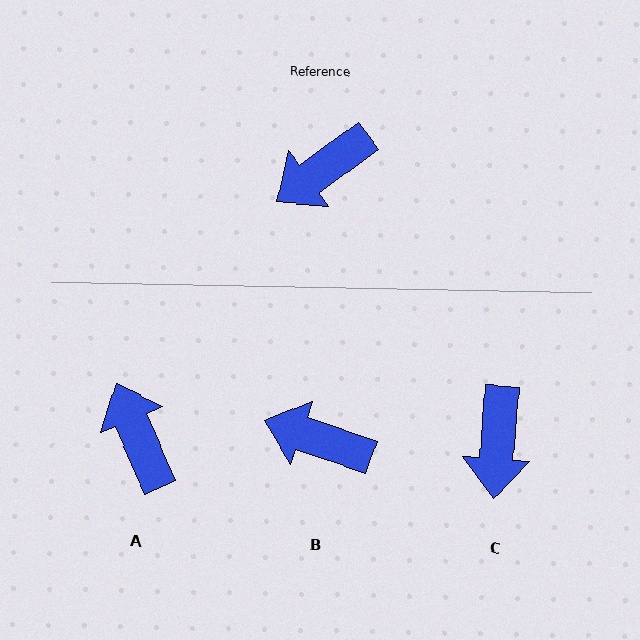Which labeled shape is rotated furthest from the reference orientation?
A, about 103 degrees away.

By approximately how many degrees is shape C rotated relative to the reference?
Approximately 50 degrees counter-clockwise.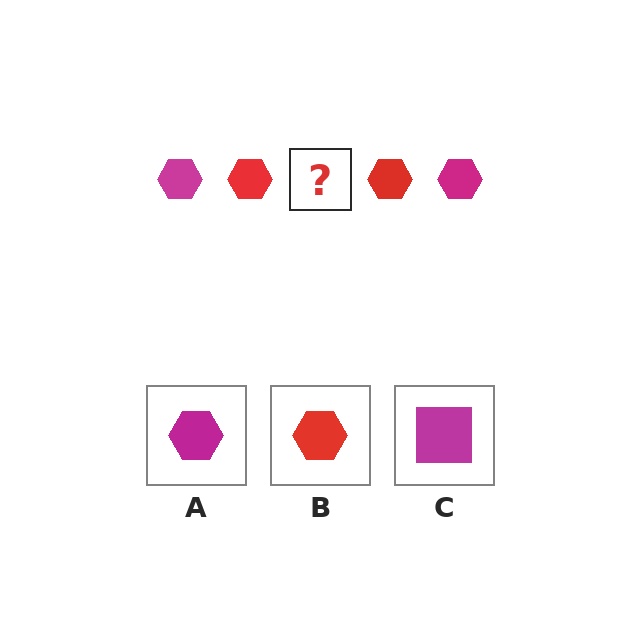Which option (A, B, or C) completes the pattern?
A.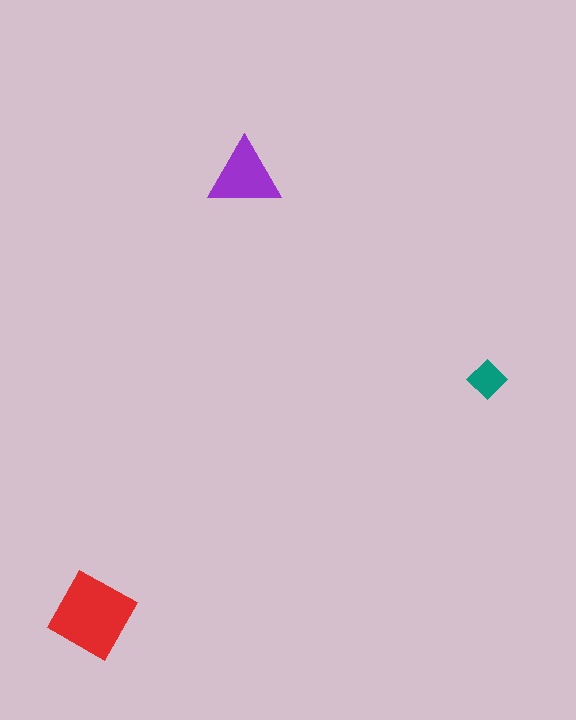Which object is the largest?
The red square.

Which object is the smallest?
The teal diamond.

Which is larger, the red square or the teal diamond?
The red square.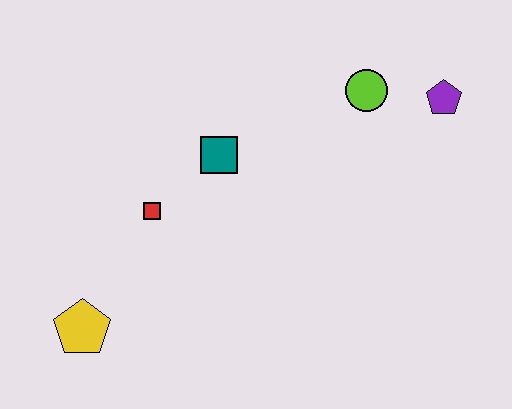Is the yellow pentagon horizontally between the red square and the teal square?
No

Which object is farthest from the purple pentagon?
The yellow pentagon is farthest from the purple pentagon.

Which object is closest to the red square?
The teal square is closest to the red square.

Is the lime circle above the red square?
Yes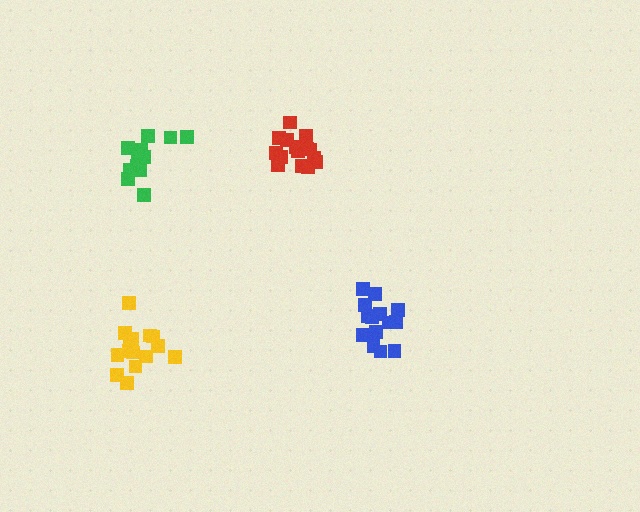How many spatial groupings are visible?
There are 4 spatial groupings.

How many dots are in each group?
Group 1: 17 dots, Group 2: 12 dots, Group 3: 14 dots, Group 4: 15 dots (58 total).